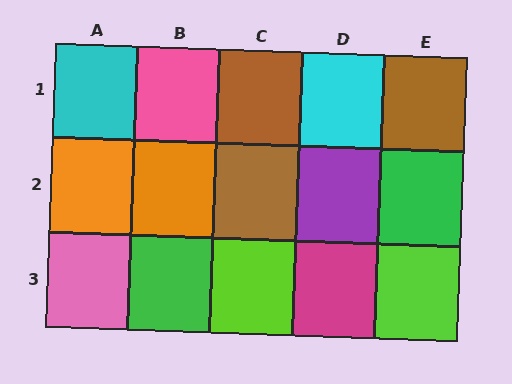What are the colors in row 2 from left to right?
Orange, orange, brown, purple, green.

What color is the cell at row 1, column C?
Brown.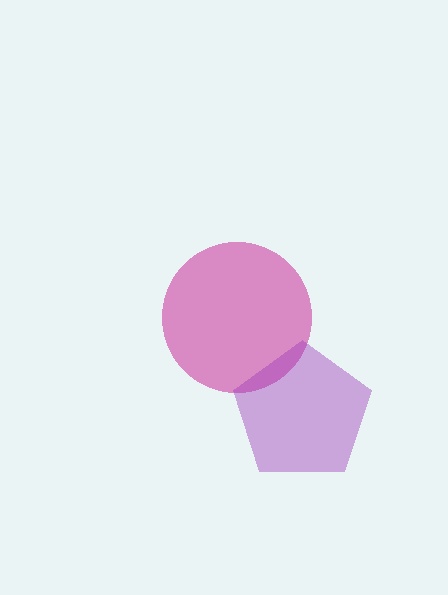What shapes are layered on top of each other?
The layered shapes are: a magenta circle, a purple pentagon.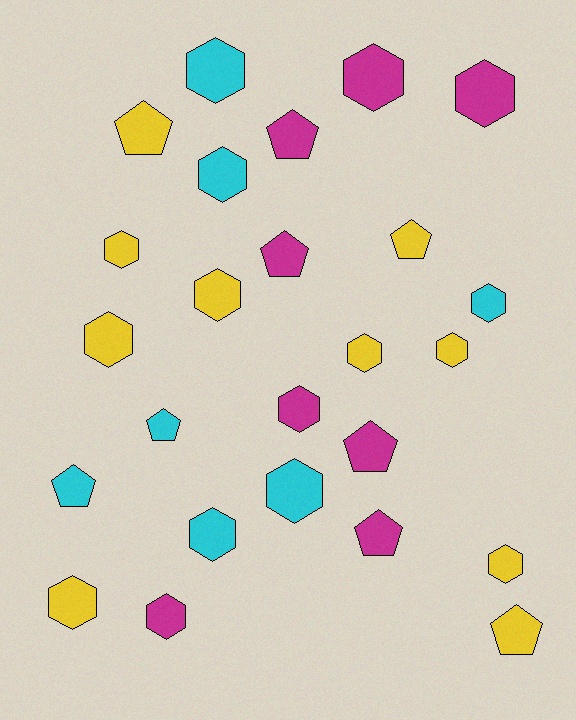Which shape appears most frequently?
Hexagon, with 16 objects.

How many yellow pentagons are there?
There are 3 yellow pentagons.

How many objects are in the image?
There are 25 objects.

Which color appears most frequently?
Yellow, with 10 objects.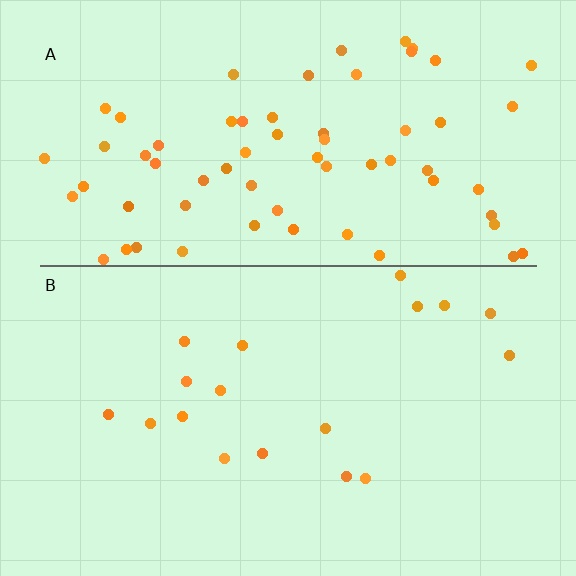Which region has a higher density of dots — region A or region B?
A (the top).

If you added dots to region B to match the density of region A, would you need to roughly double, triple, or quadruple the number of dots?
Approximately quadruple.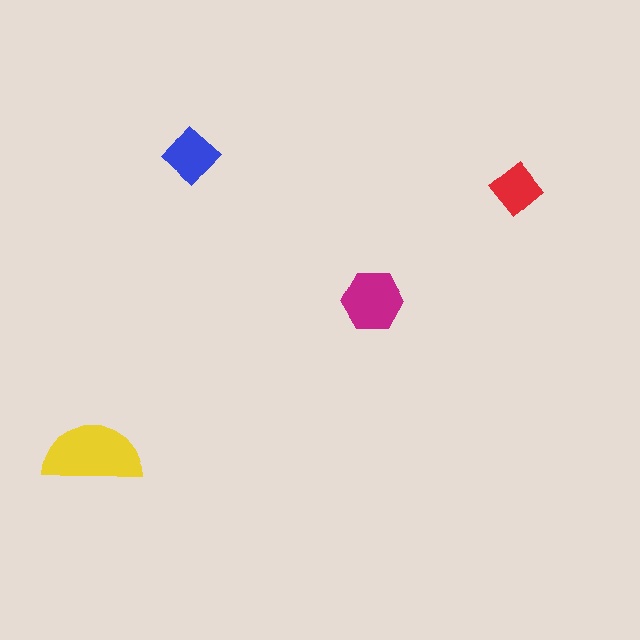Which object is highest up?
The blue diamond is topmost.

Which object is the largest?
The yellow semicircle.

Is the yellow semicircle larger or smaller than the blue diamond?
Larger.